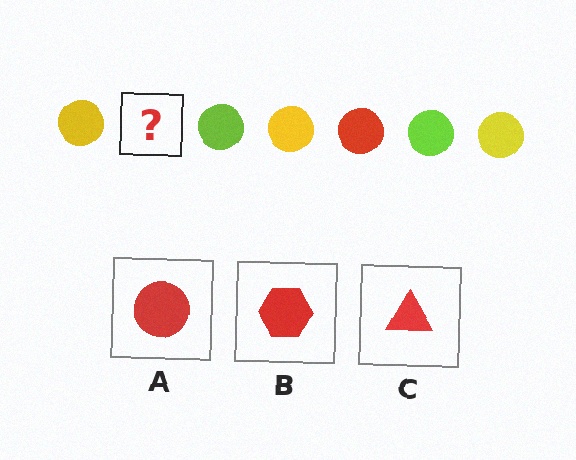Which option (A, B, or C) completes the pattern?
A.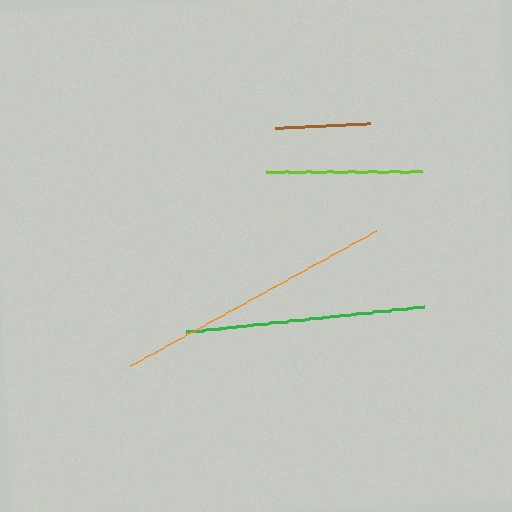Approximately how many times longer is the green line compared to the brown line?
The green line is approximately 2.5 times the length of the brown line.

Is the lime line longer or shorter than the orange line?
The orange line is longer than the lime line.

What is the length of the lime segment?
The lime segment is approximately 156 pixels long.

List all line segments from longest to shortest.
From longest to shortest: orange, green, lime, brown.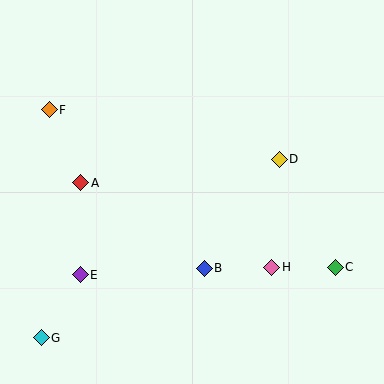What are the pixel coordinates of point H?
Point H is at (272, 267).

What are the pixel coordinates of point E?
Point E is at (80, 275).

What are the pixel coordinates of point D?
Point D is at (279, 159).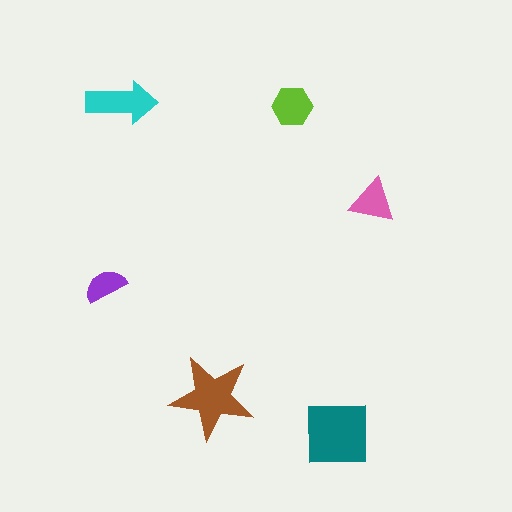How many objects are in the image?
There are 6 objects in the image.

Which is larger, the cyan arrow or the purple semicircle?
The cyan arrow.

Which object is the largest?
The teal square.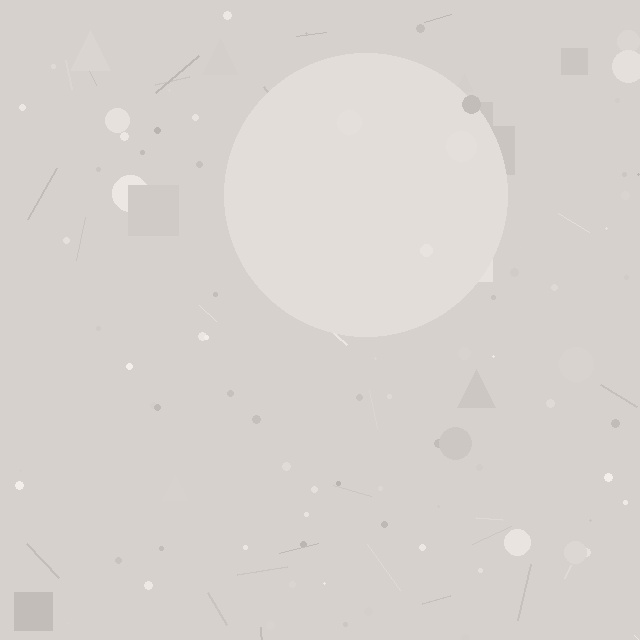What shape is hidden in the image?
A circle is hidden in the image.